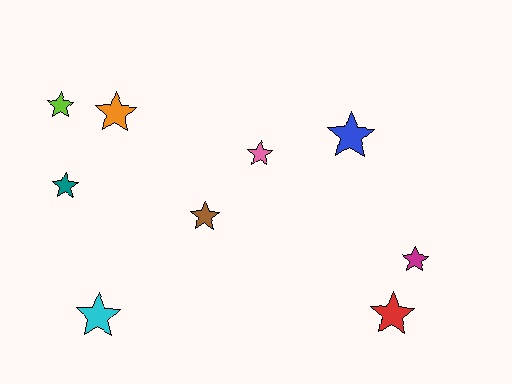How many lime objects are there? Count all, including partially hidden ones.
There is 1 lime object.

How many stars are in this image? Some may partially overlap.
There are 9 stars.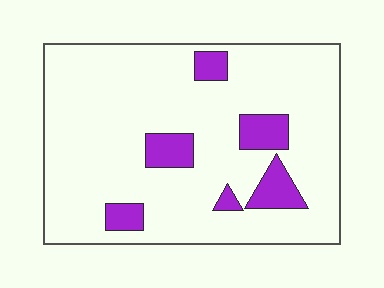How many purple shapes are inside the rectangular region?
6.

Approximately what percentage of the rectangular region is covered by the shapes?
Approximately 15%.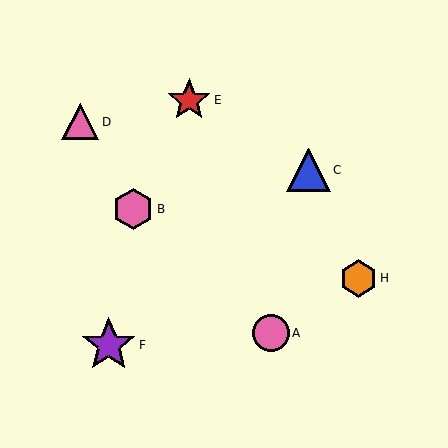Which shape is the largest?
The purple star (labeled F) is the largest.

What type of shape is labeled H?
Shape H is an orange hexagon.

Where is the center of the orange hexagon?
The center of the orange hexagon is at (358, 278).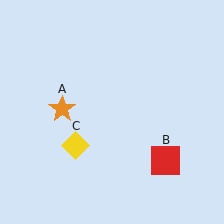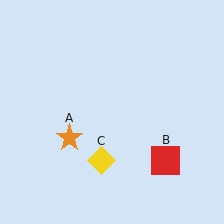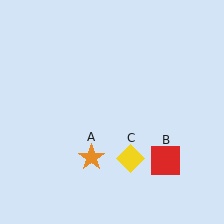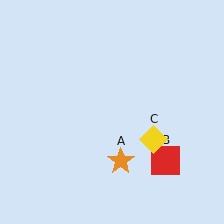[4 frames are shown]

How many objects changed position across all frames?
2 objects changed position: orange star (object A), yellow diamond (object C).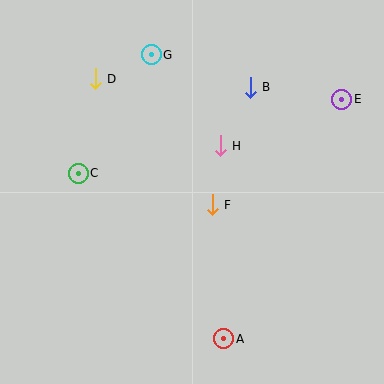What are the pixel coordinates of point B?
Point B is at (250, 87).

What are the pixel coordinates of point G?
Point G is at (151, 55).